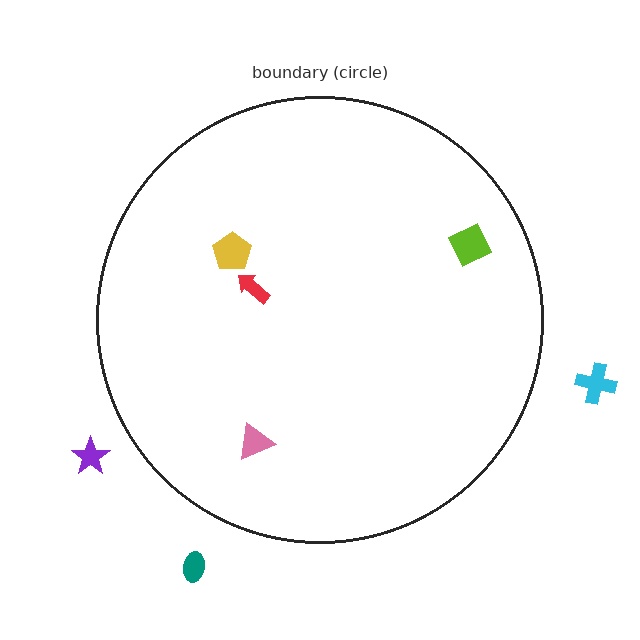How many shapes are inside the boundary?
4 inside, 3 outside.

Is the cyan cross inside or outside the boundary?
Outside.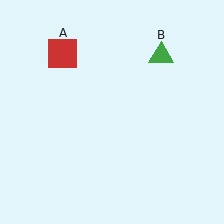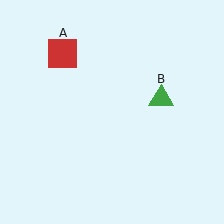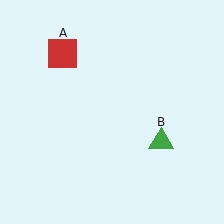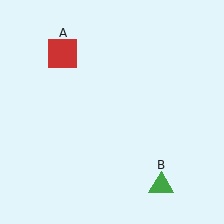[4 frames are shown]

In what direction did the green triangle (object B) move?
The green triangle (object B) moved down.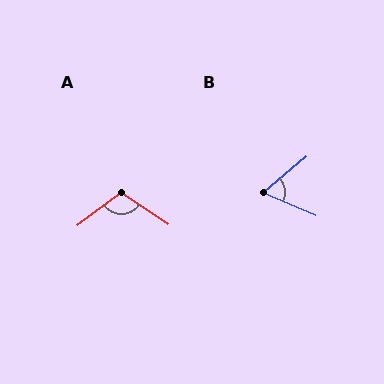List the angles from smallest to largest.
B (63°), A (110°).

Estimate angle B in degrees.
Approximately 63 degrees.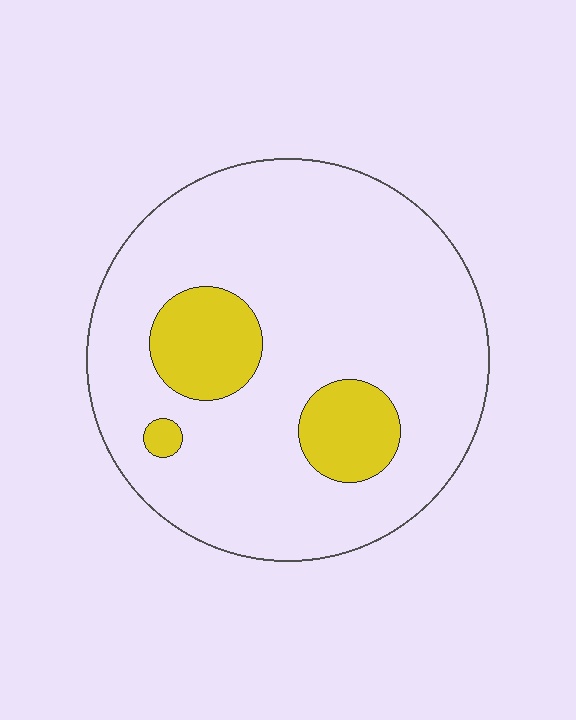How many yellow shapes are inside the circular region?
3.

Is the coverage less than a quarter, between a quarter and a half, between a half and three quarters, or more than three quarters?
Less than a quarter.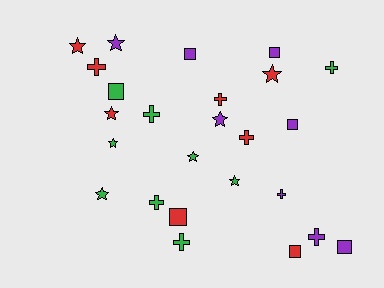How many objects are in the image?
There are 25 objects.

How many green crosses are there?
There are 4 green crosses.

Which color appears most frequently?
Green, with 9 objects.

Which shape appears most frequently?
Star, with 9 objects.